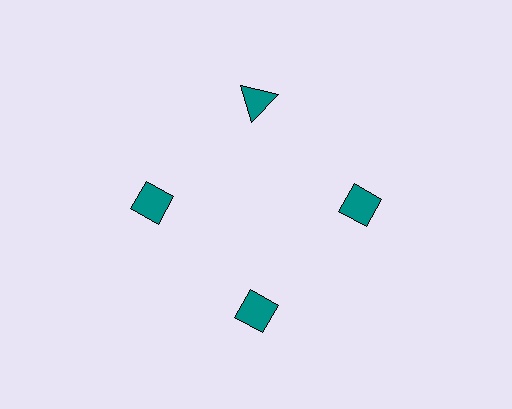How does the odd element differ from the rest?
It has a different shape: triangle instead of diamond.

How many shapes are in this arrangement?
There are 4 shapes arranged in a ring pattern.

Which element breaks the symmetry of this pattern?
The teal triangle at roughly the 12 o'clock position breaks the symmetry. All other shapes are teal diamonds.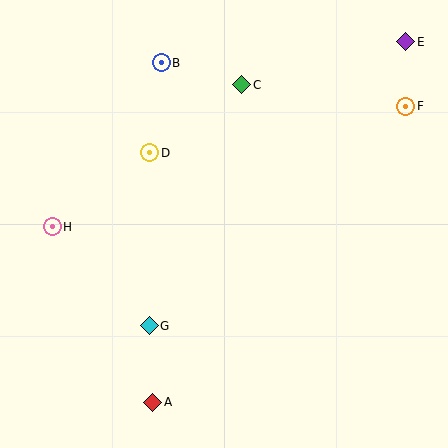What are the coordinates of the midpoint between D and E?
The midpoint between D and E is at (278, 97).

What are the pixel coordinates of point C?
Point C is at (242, 85).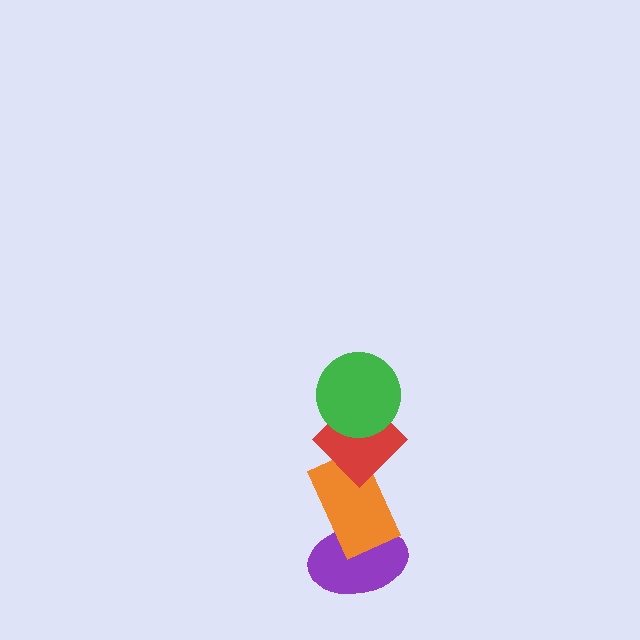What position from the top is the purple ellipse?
The purple ellipse is 4th from the top.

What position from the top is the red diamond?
The red diamond is 2nd from the top.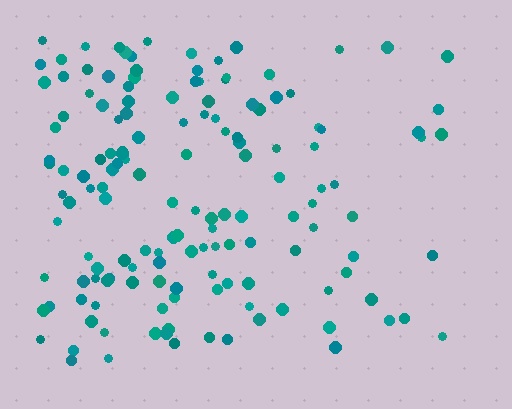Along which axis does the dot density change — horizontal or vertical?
Horizontal.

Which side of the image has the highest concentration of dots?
The left.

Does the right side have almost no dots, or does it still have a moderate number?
Still a moderate number, just noticeably fewer than the left.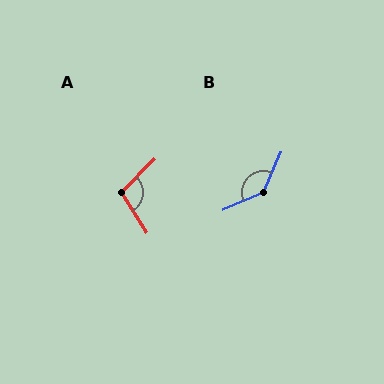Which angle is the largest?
B, at approximately 136 degrees.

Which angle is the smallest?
A, at approximately 103 degrees.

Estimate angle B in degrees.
Approximately 136 degrees.